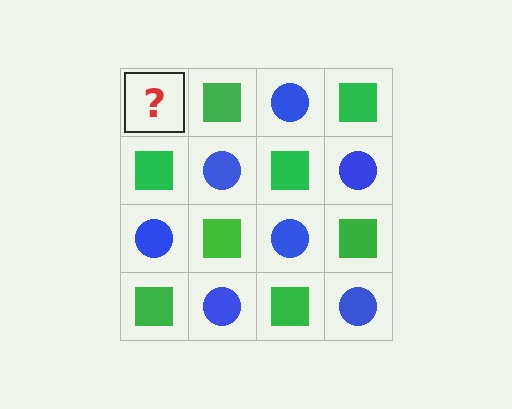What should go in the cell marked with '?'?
The missing cell should contain a blue circle.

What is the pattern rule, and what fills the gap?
The rule is that it alternates blue circle and green square in a checkerboard pattern. The gap should be filled with a blue circle.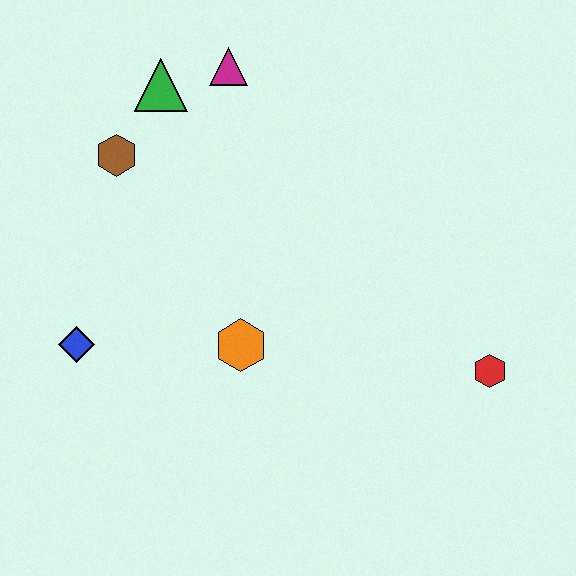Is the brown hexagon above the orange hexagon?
Yes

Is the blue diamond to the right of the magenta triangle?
No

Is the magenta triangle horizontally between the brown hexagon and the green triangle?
No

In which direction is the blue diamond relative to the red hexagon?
The blue diamond is to the left of the red hexagon.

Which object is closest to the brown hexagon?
The green triangle is closest to the brown hexagon.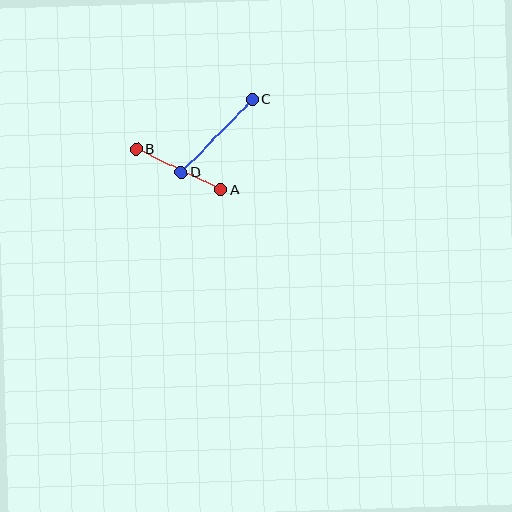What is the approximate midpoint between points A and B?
The midpoint is at approximately (178, 170) pixels.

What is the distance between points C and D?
The distance is approximately 102 pixels.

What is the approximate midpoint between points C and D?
The midpoint is at approximately (217, 136) pixels.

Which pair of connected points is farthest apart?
Points C and D are farthest apart.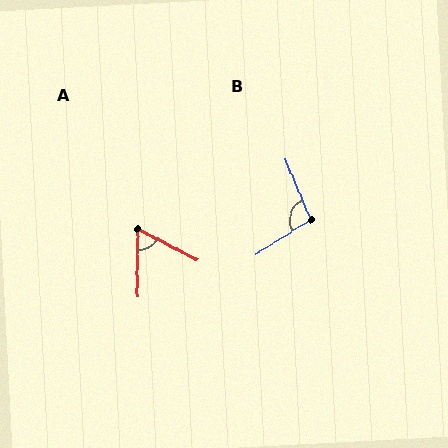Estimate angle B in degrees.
Approximately 99 degrees.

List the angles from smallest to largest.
A (63°), B (99°).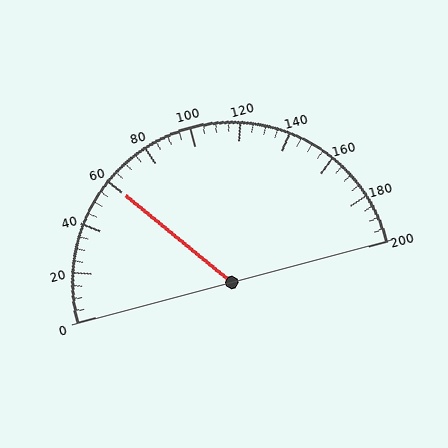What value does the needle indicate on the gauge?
The needle indicates approximately 60.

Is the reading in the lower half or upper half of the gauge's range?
The reading is in the lower half of the range (0 to 200).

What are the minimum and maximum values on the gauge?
The gauge ranges from 0 to 200.